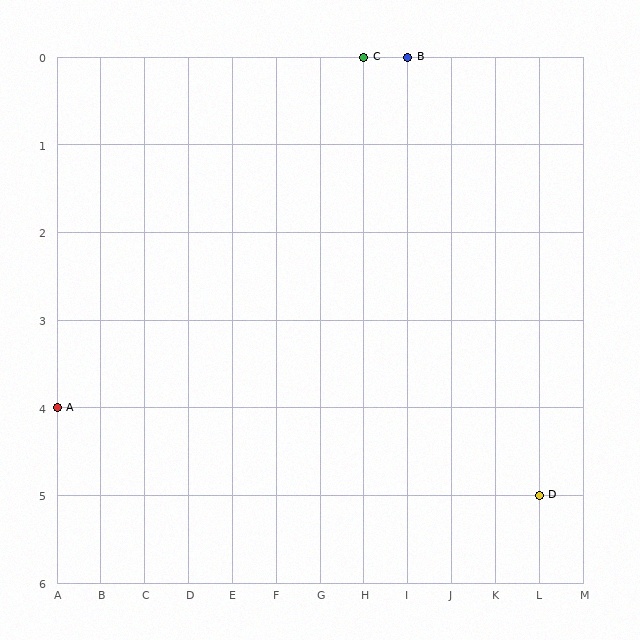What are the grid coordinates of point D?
Point D is at grid coordinates (L, 5).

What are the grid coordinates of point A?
Point A is at grid coordinates (A, 4).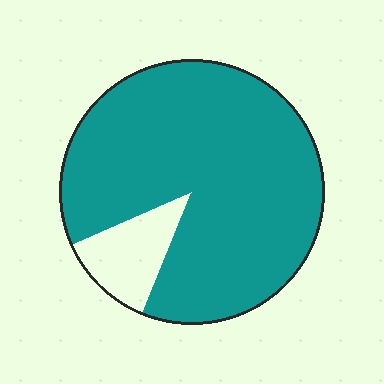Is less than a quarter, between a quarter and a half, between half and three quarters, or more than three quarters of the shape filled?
More than three quarters.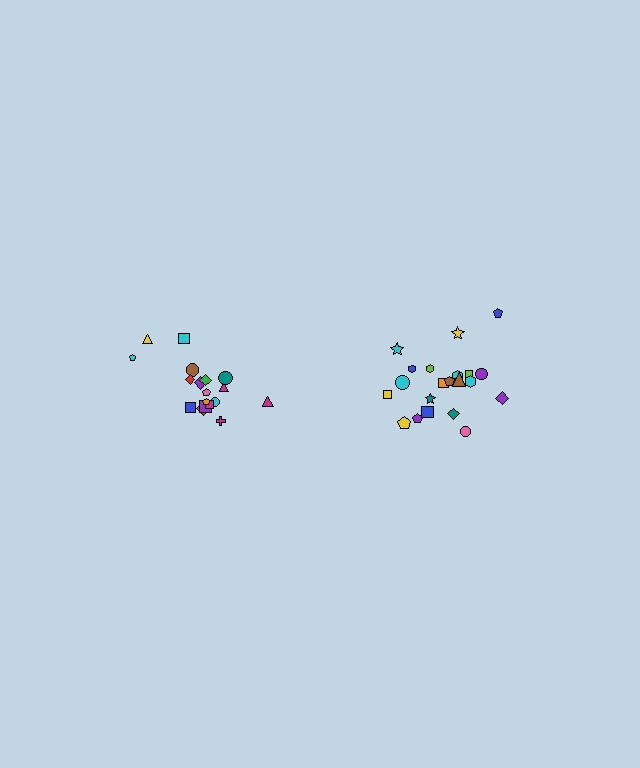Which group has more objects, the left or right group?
The right group.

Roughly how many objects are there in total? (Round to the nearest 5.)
Roughly 40 objects in total.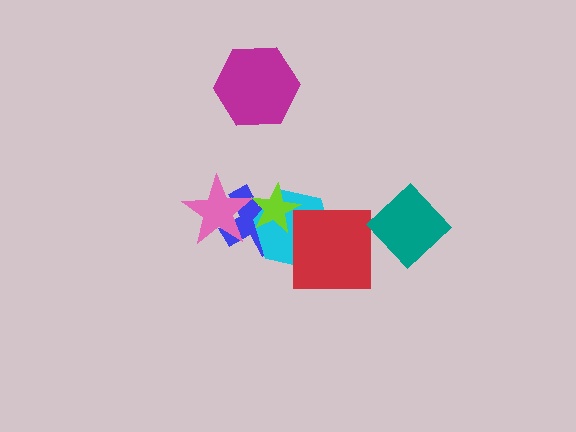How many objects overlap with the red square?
1 object overlaps with the red square.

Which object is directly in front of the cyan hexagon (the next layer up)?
The red square is directly in front of the cyan hexagon.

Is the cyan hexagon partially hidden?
Yes, it is partially covered by another shape.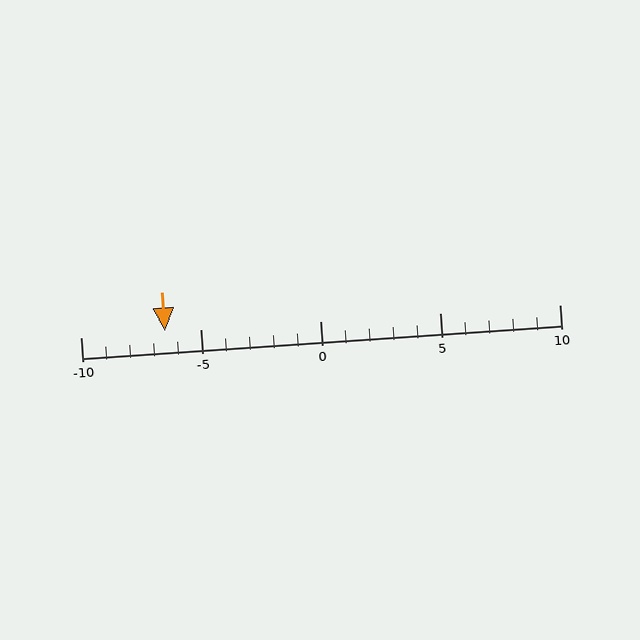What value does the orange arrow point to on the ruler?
The orange arrow points to approximately -6.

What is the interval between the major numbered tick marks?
The major tick marks are spaced 5 units apart.